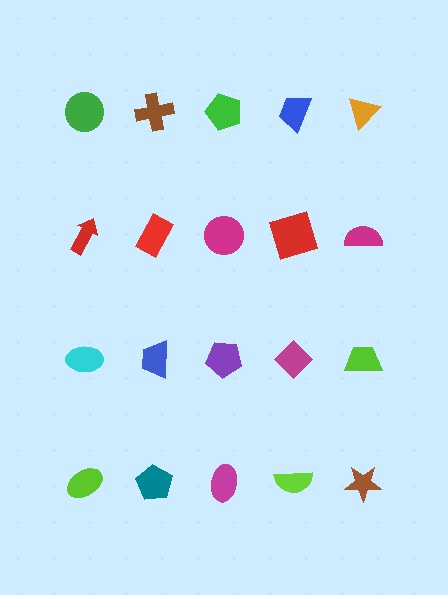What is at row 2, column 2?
A red rectangle.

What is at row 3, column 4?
A magenta diamond.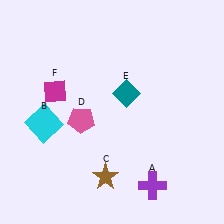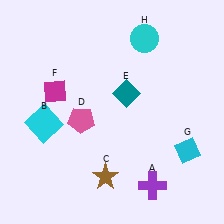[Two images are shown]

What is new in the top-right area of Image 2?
A cyan circle (H) was added in the top-right area of Image 2.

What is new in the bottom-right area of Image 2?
A cyan diamond (G) was added in the bottom-right area of Image 2.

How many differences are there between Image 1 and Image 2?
There are 2 differences between the two images.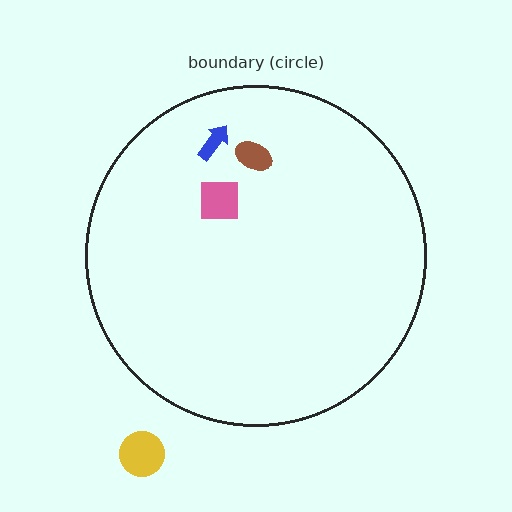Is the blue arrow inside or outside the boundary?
Inside.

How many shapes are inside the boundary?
3 inside, 1 outside.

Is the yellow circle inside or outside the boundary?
Outside.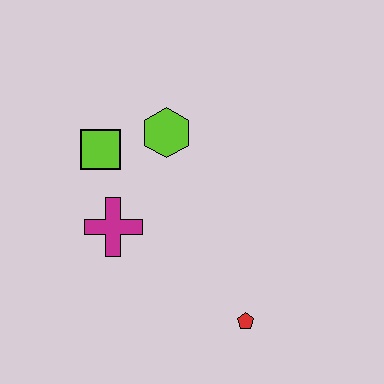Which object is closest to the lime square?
The lime hexagon is closest to the lime square.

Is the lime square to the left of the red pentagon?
Yes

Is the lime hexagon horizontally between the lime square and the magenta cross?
No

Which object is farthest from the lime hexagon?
The red pentagon is farthest from the lime hexagon.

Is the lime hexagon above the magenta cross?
Yes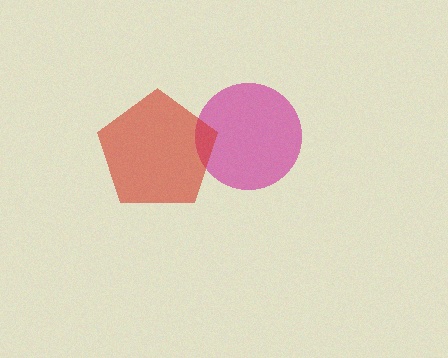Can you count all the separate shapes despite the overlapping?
Yes, there are 2 separate shapes.